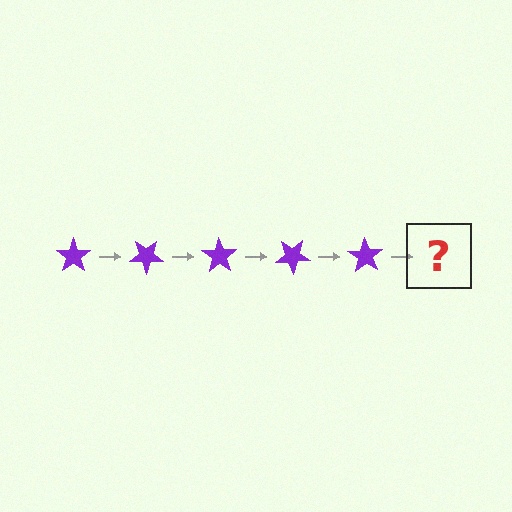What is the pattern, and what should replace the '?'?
The pattern is that the star rotates 35 degrees each step. The '?' should be a purple star rotated 175 degrees.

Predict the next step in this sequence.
The next step is a purple star rotated 175 degrees.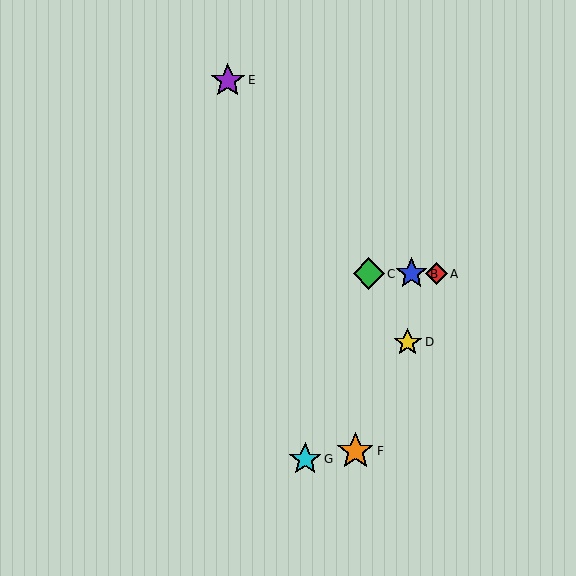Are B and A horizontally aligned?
Yes, both are at y≈274.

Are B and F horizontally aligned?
No, B is at y≈274 and F is at y≈451.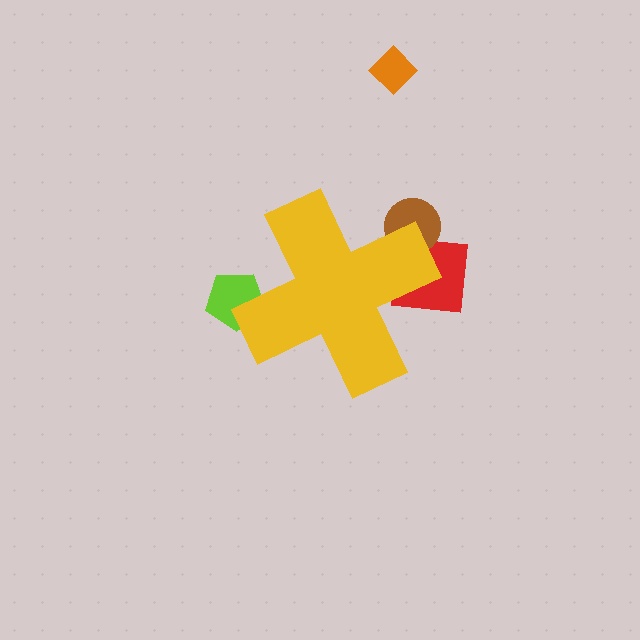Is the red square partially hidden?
Yes, the red square is partially hidden behind the yellow cross.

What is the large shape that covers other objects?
A yellow cross.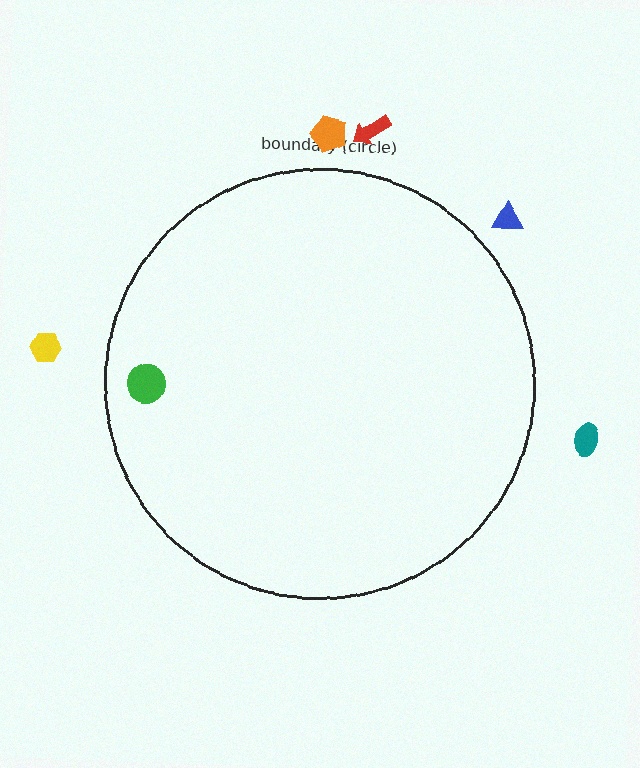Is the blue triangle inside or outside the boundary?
Outside.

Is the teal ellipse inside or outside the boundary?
Outside.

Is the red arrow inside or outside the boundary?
Outside.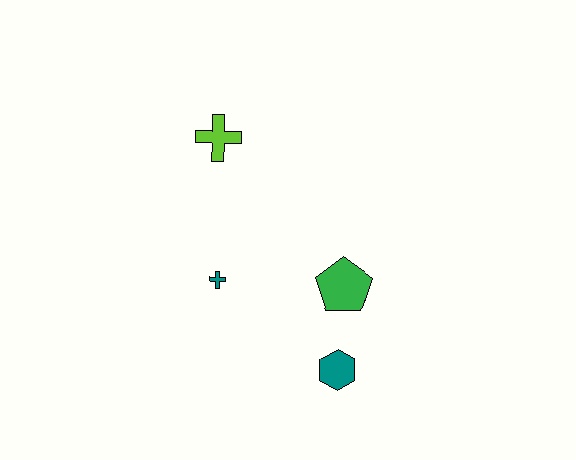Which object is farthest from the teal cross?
The teal hexagon is farthest from the teal cross.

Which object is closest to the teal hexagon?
The green pentagon is closest to the teal hexagon.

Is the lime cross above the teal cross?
Yes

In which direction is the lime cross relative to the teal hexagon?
The lime cross is above the teal hexagon.